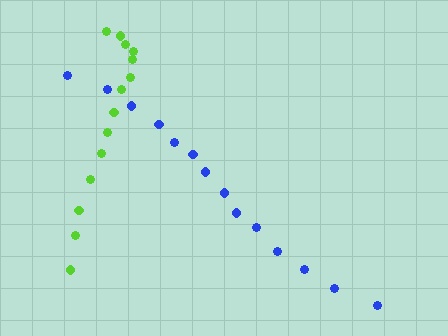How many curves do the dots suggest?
There are 2 distinct paths.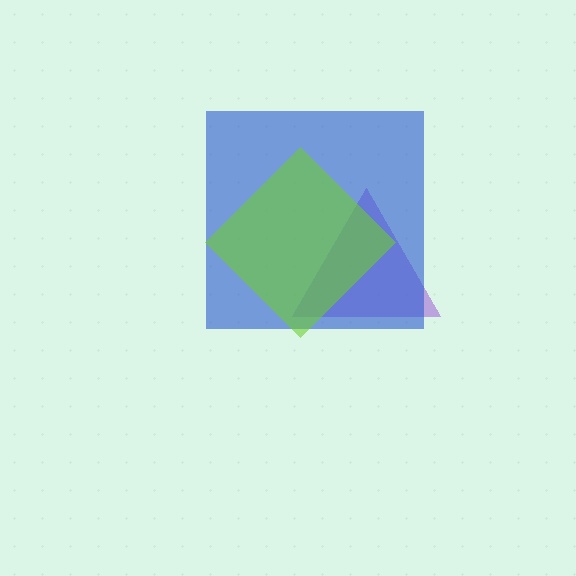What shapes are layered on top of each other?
The layered shapes are: a purple triangle, a blue square, a lime diamond.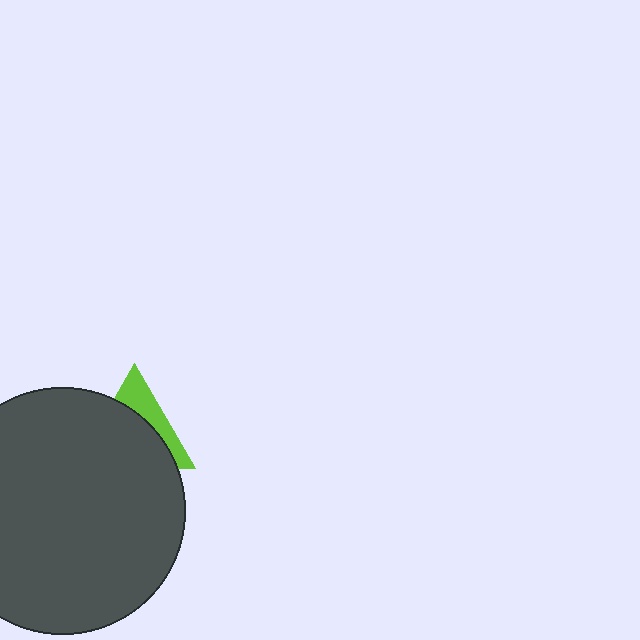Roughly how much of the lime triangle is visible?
A small part of it is visible (roughly 34%).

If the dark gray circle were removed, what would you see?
You would see the complete lime triangle.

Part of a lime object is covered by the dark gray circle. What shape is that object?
It is a triangle.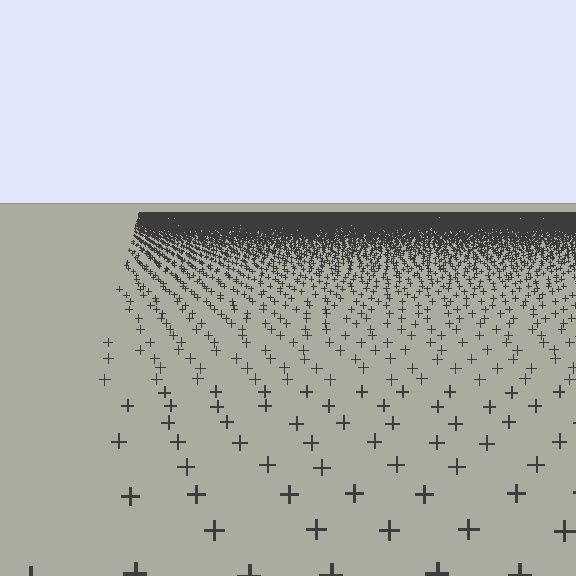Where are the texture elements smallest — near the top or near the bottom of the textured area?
Near the top.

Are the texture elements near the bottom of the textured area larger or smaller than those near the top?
Larger. Near the bottom, elements are closer to the viewer and appear at a bigger on-screen size.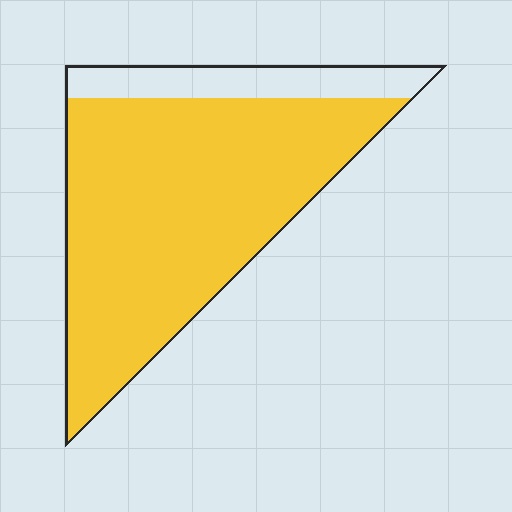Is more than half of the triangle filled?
Yes.